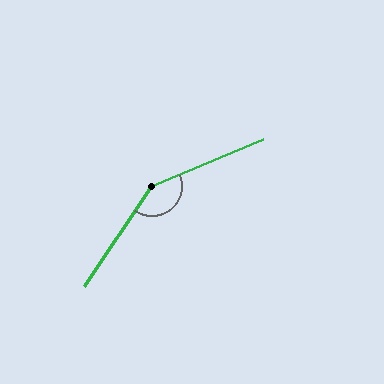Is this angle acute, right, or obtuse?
It is obtuse.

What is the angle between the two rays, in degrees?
Approximately 146 degrees.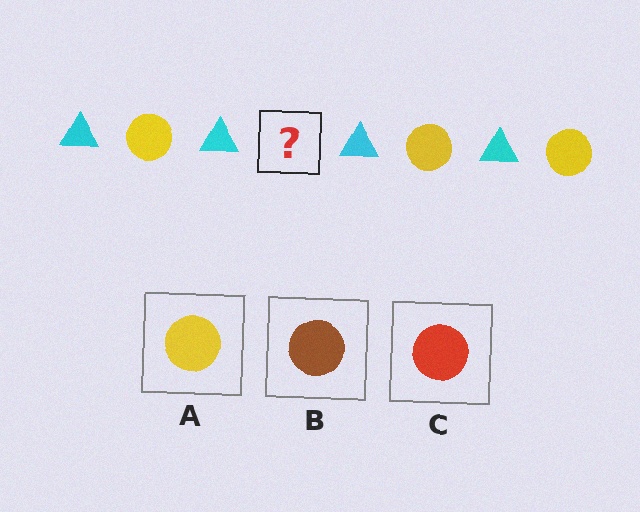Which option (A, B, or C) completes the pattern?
A.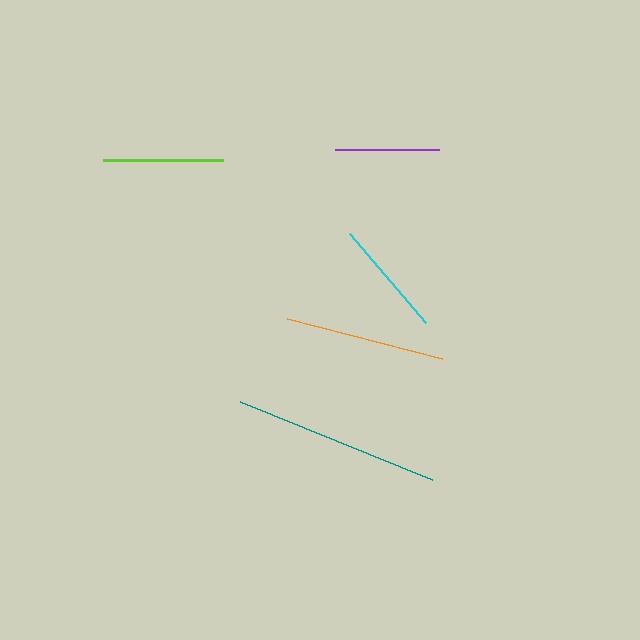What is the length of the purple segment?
The purple segment is approximately 104 pixels long.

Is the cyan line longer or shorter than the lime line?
The lime line is longer than the cyan line.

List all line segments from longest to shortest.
From longest to shortest: teal, orange, lime, cyan, purple.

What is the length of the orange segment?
The orange segment is approximately 160 pixels long.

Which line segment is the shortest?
The purple line is the shortest at approximately 104 pixels.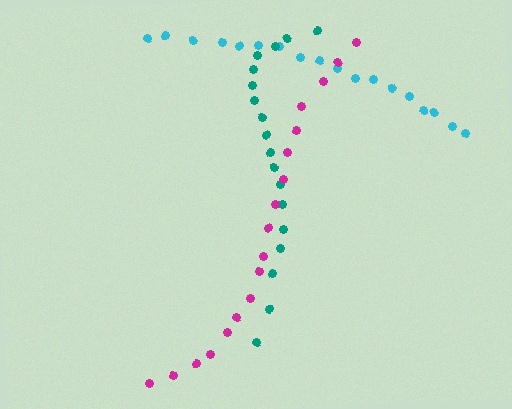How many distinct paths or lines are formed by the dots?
There are 3 distinct paths.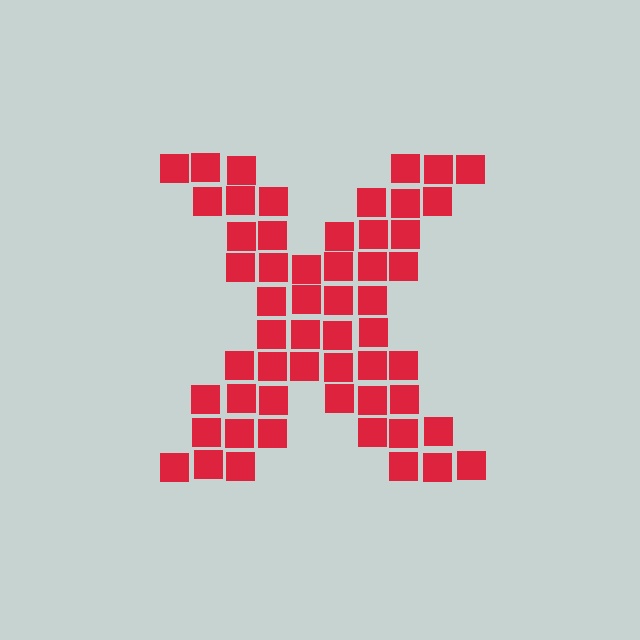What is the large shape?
The large shape is the letter X.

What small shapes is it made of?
It is made of small squares.